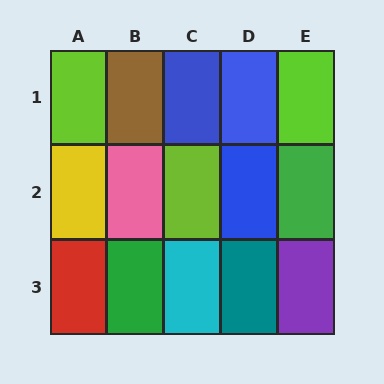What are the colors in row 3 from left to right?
Red, green, cyan, teal, purple.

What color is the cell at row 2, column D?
Blue.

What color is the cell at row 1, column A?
Lime.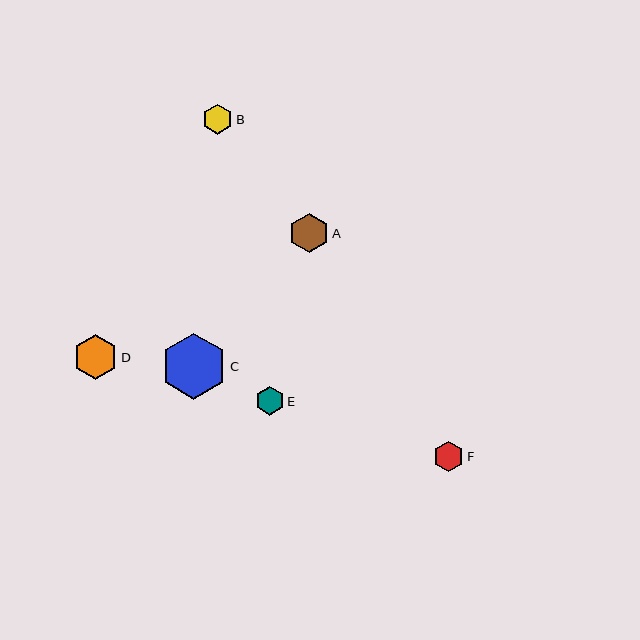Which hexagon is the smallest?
Hexagon E is the smallest with a size of approximately 29 pixels.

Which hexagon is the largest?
Hexagon C is the largest with a size of approximately 66 pixels.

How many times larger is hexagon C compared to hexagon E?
Hexagon C is approximately 2.3 times the size of hexagon E.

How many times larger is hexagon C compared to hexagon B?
Hexagon C is approximately 2.2 times the size of hexagon B.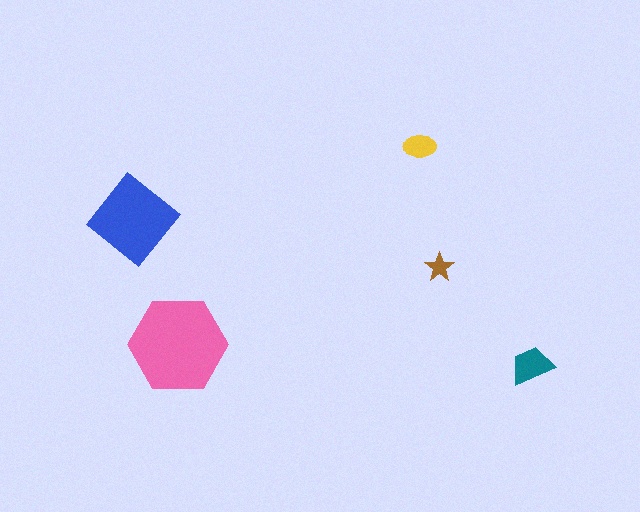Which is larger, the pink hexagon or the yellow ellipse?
The pink hexagon.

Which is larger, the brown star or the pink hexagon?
The pink hexagon.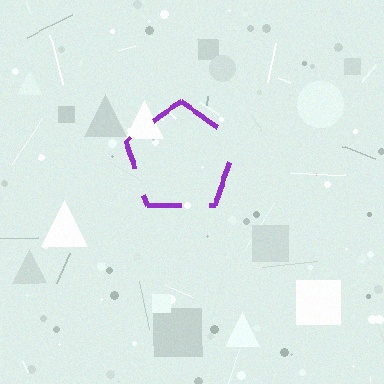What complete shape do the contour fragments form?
The contour fragments form a pentagon.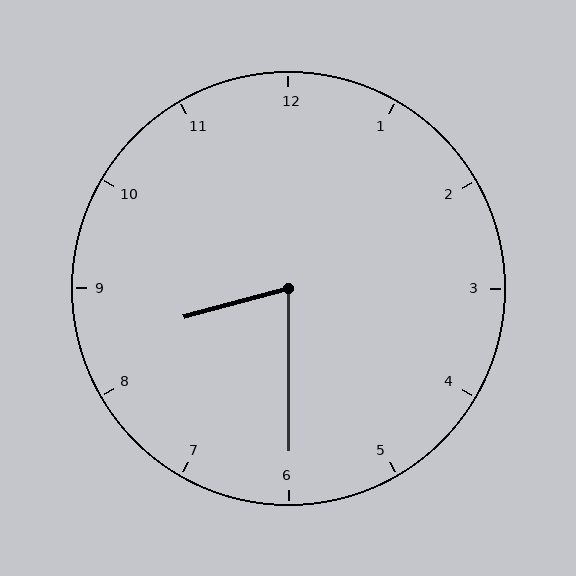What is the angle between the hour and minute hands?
Approximately 75 degrees.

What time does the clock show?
8:30.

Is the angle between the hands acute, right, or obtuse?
It is acute.